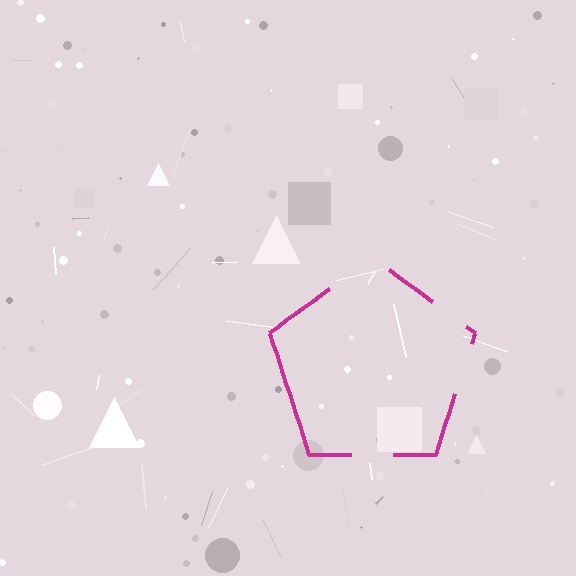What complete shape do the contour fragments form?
The contour fragments form a pentagon.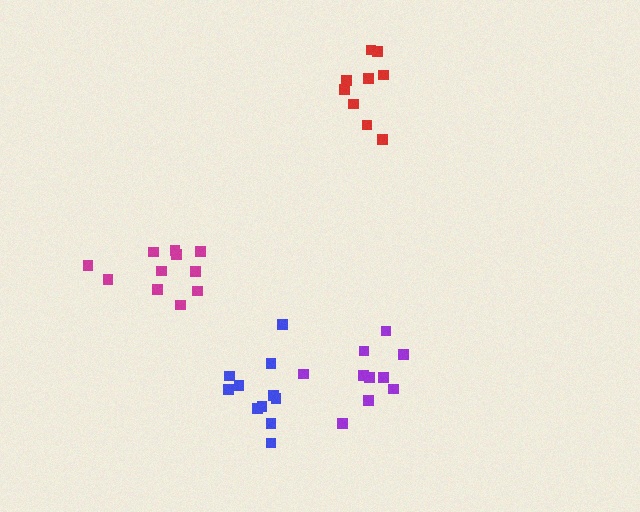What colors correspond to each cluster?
The clusters are colored: red, magenta, purple, blue.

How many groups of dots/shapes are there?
There are 4 groups.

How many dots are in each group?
Group 1: 9 dots, Group 2: 12 dots, Group 3: 10 dots, Group 4: 11 dots (42 total).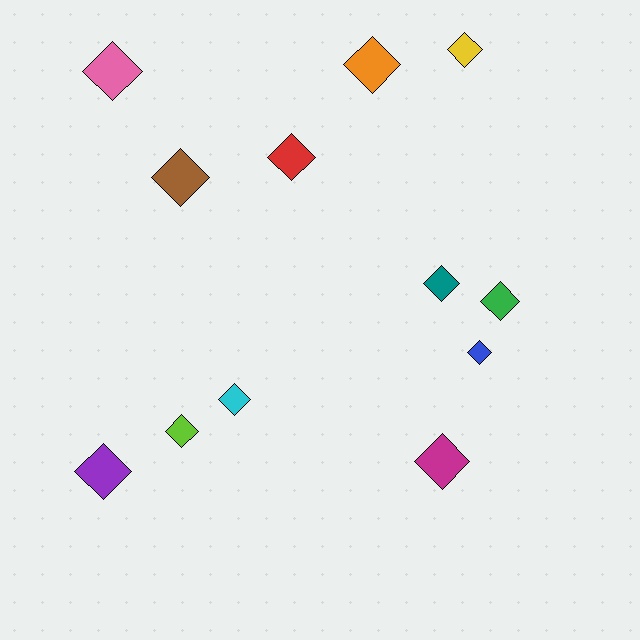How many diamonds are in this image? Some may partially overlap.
There are 12 diamonds.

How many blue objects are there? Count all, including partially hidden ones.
There is 1 blue object.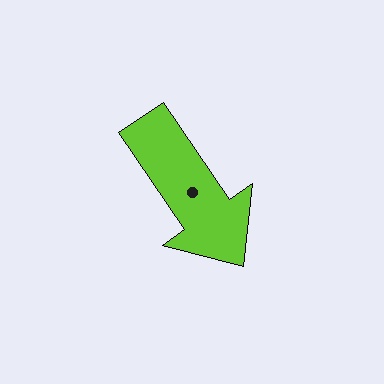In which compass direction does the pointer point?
Southeast.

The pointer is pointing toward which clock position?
Roughly 5 o'clock.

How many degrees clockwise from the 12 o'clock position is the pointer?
Approximately 146 degrees.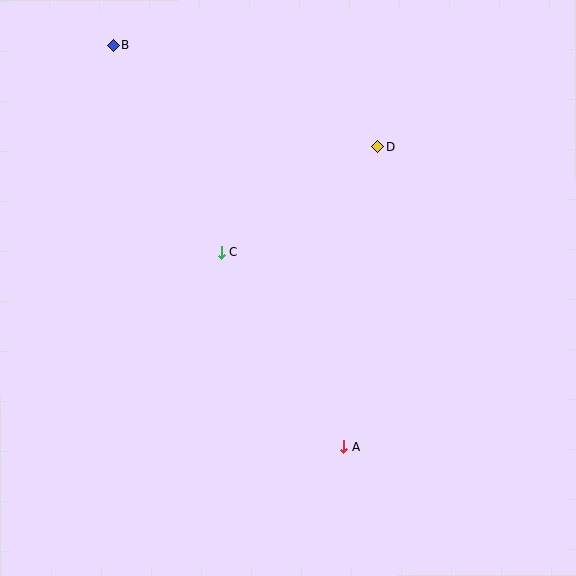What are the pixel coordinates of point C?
Point C is at (221, 253).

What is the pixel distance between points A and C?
The distance between A and C is 229 pixels.